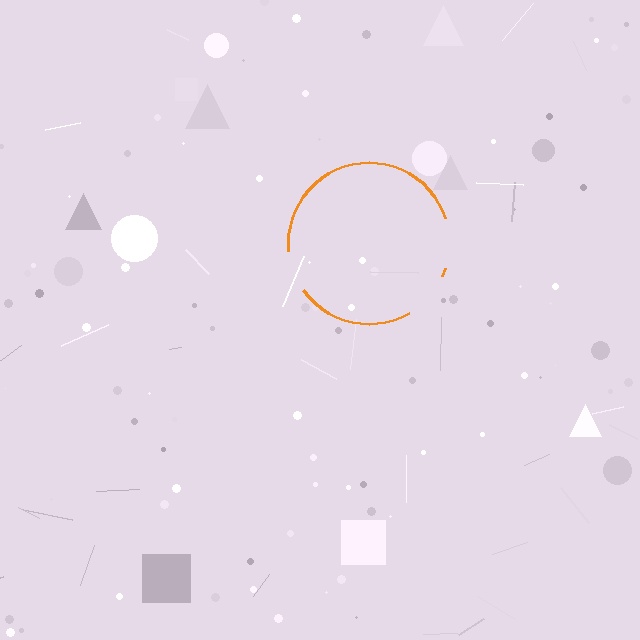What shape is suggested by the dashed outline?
The dashed outline suggests a circle.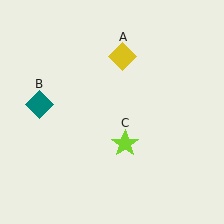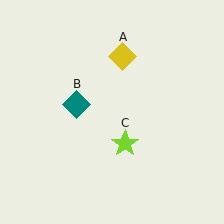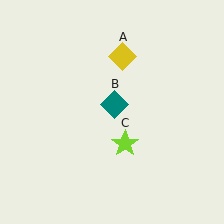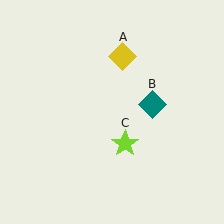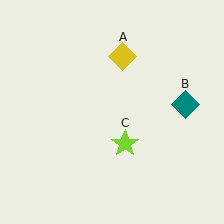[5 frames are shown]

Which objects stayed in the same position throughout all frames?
Yellow diamond (object A) and lime star (object C) remained stationary.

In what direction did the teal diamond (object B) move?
The teal diamond (object B) moved right.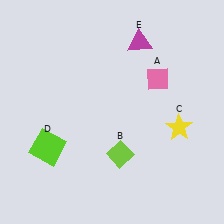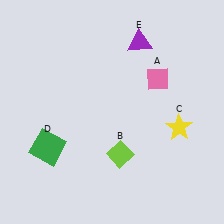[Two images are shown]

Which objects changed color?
D changed from lime to green. E changed from magenta to purple.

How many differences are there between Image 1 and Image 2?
There are 2 differences between the two images.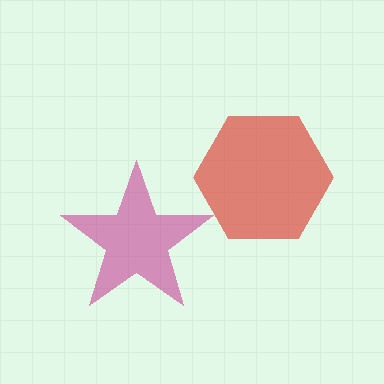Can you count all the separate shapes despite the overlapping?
Yes, there are 2 separate shapes.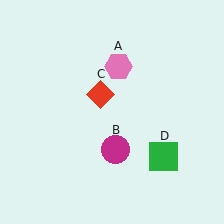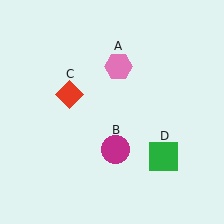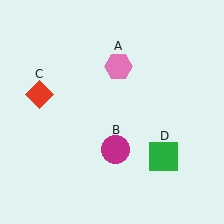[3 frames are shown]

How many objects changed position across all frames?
1 object changed position: red diamond (object C).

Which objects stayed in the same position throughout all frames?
Pink hexagon (object A) and magenta circle (object B) and green square (object D) remained stationary.